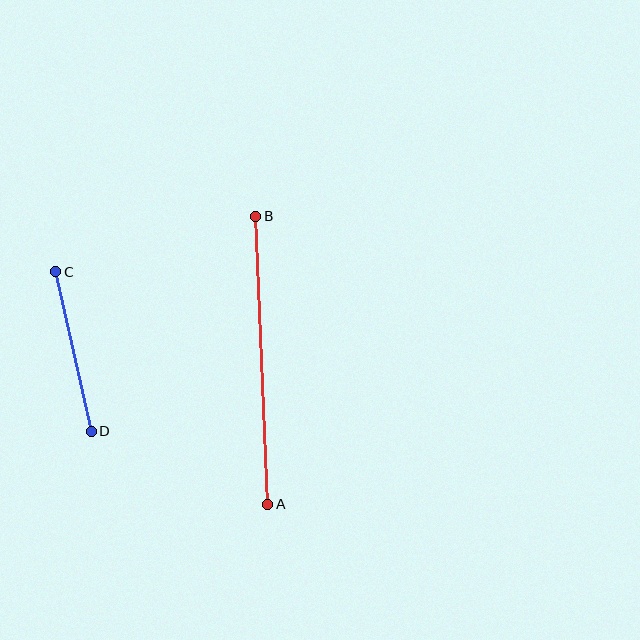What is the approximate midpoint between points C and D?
The midpoint is at approximately (74, 351) pixels.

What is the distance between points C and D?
The distance is approximately 163 pixels.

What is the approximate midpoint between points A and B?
The midpoint is at approximately (262, 360) pixels.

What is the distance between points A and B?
The distance is approximately 288 pixels.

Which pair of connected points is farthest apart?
Points A and B are farthest apart.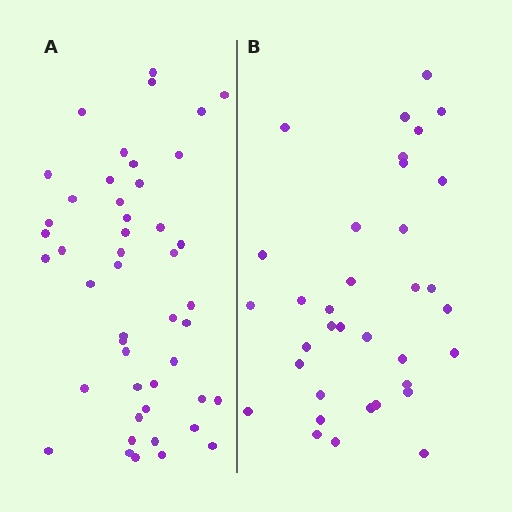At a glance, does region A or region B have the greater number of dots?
Region A (the left region) has more dots.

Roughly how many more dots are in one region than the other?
Region A has roughly 12 or so more dots than region B.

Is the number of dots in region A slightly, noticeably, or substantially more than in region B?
Region A has noticeably more, but not dramatically so. The ratio is roughly 1.3 to 1.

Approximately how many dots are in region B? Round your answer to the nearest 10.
About 40 dots. (The exact count is 35, which rounds to 40.)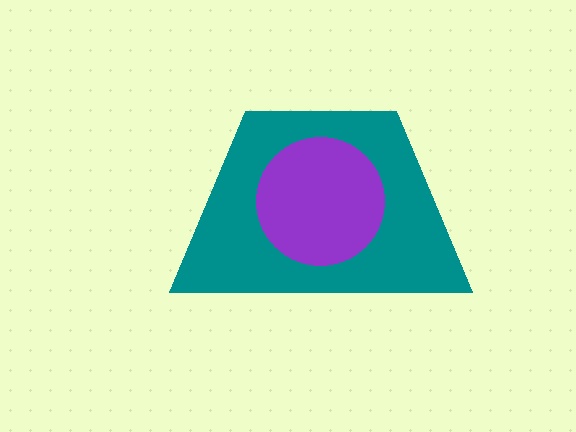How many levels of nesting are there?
2.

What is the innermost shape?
The purple circle.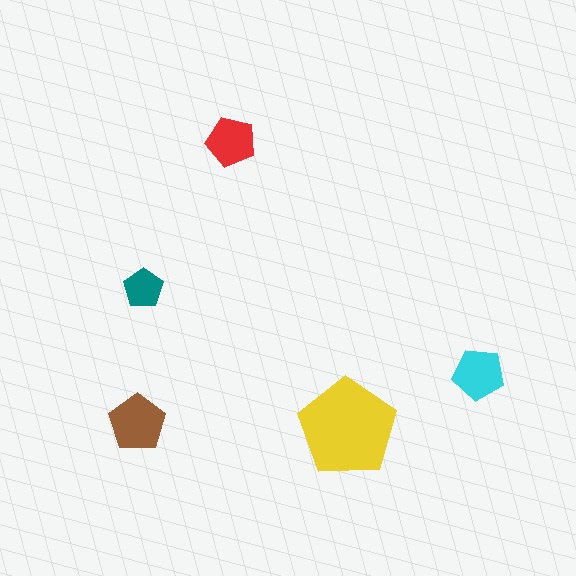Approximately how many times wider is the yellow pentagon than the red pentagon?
About 2 times wider.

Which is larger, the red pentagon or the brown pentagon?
The brown one.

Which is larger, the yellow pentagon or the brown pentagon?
The yellow one.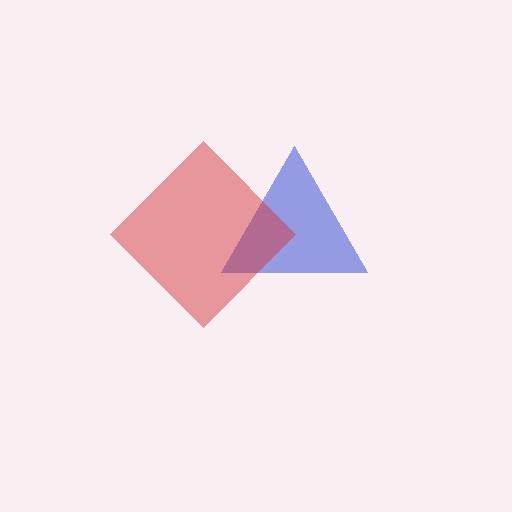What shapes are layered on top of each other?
The layered shapes are: a blue triangle, a red diamond.